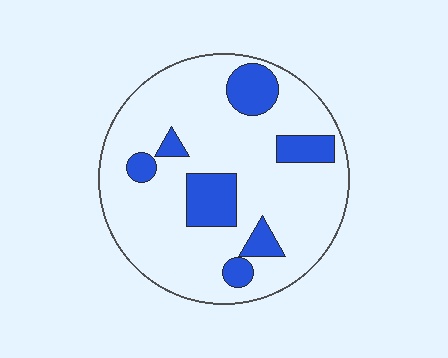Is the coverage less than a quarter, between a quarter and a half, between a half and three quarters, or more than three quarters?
Less than a quarter.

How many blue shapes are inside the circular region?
7.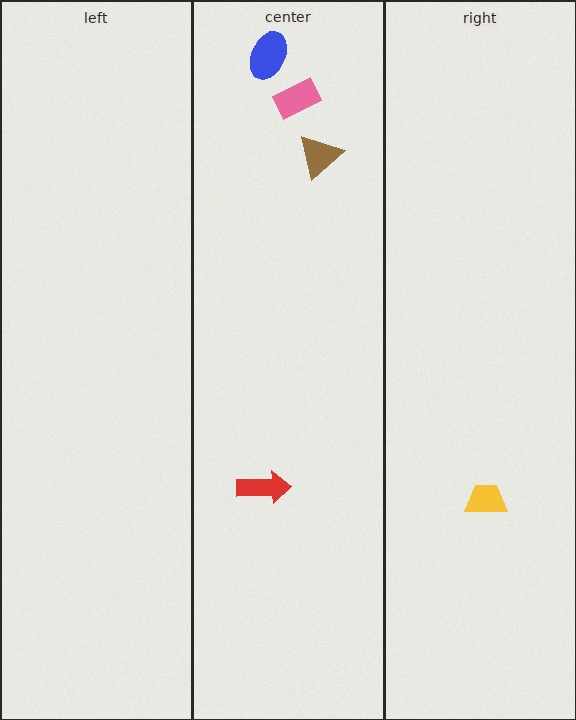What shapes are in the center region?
The pink rectangle, the brown triangle, the blue ellipse, the red arrow.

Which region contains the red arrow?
The center region.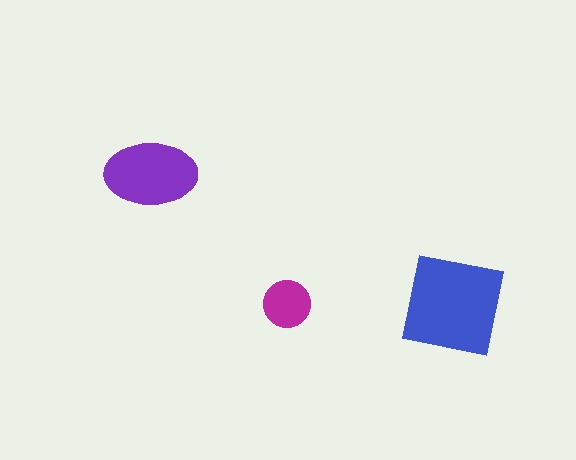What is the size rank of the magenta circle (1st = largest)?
3rd.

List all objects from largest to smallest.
The blue square, the purple ellipse, the magenta circle.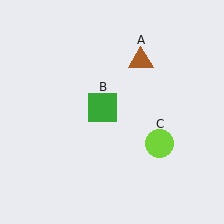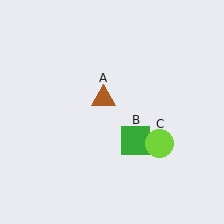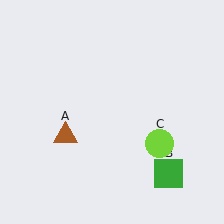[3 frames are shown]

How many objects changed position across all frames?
2 objects changed position: brown triangle (object A), green square (object B).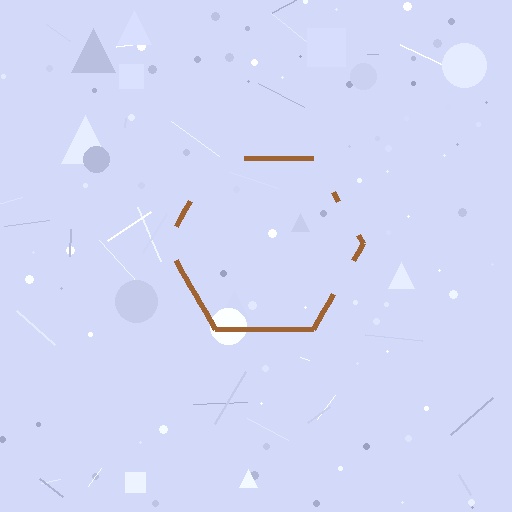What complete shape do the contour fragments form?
The contour fragments form a hexagon.